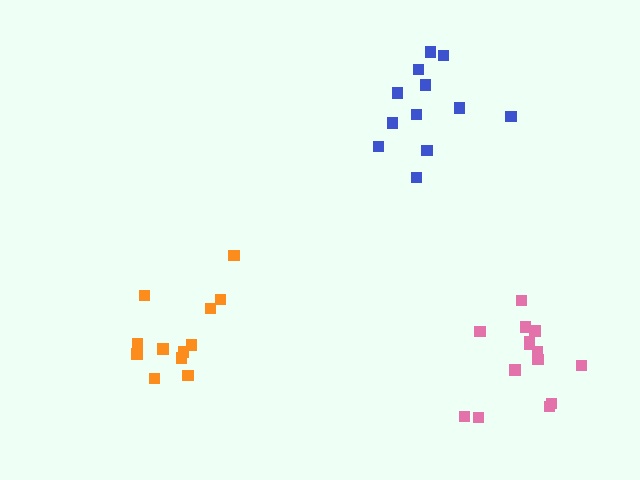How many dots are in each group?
Group 1: 12 dots, Group 2: 14 dots, Group 3: 12 dots (38 total).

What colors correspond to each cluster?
The clusters are colored: orange, pink, blue.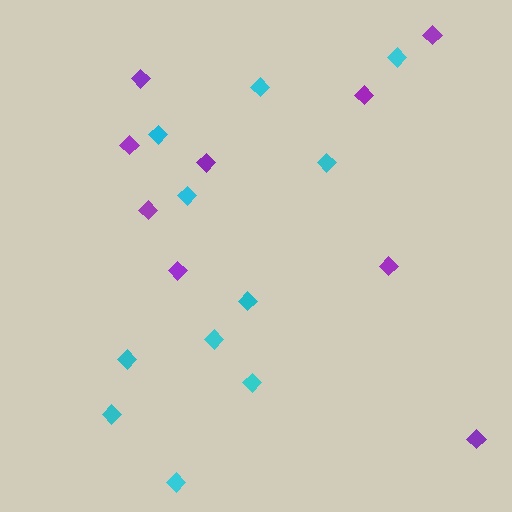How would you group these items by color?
There are 2 groups: one group of purple diamonds (9) and one group of cyan diamonds (11).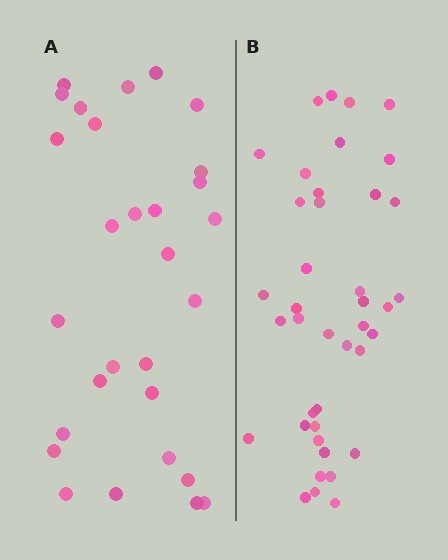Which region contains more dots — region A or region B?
Region B (the right region) has more dots.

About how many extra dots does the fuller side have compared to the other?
Region B has roughly 12 or so more dots than region A.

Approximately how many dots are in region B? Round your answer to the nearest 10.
About 40 dots.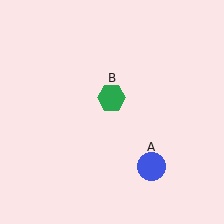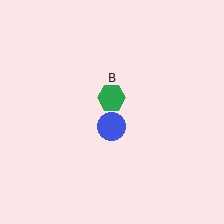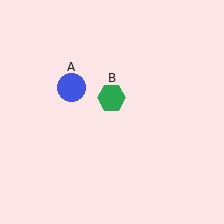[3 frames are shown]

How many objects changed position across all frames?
1 object changed position: blue circle (object A).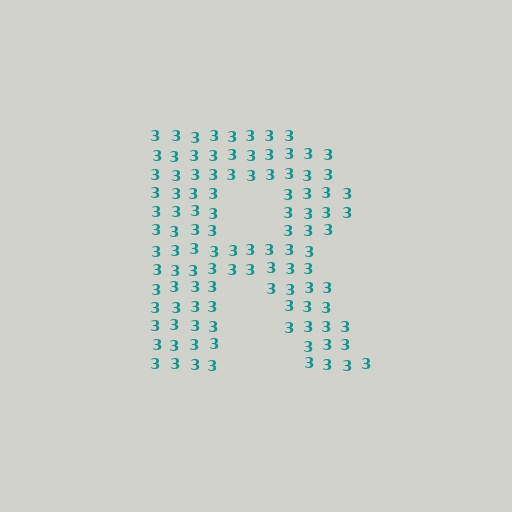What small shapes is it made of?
It is made of small digit 3's.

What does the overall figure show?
The overall figure shows the letter R.